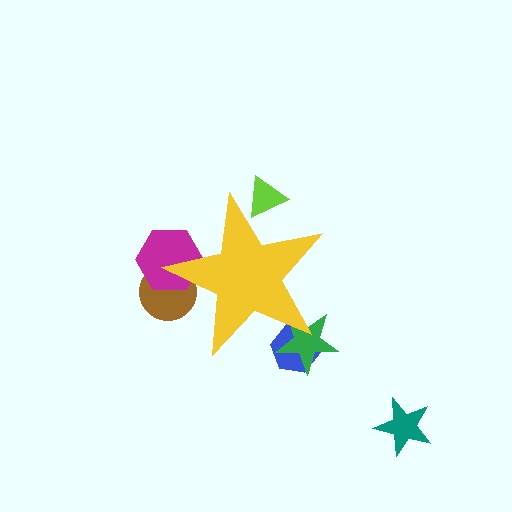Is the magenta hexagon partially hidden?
Yes, the magenta hexagon is partially hidden behind the yellow star.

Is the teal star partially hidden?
No, the teal star is fully visible.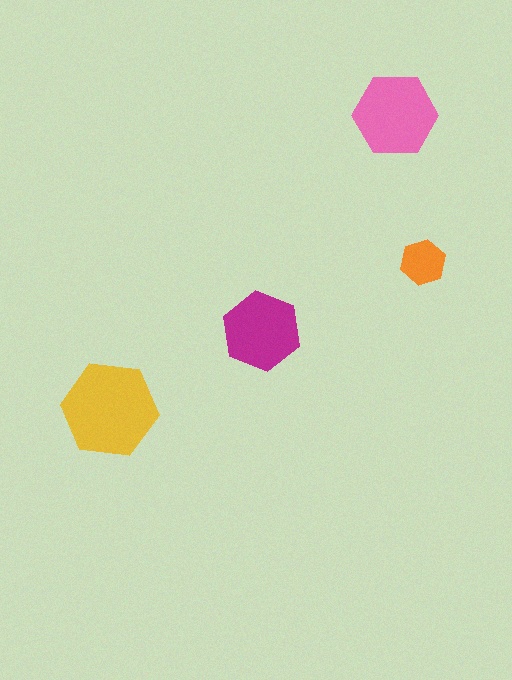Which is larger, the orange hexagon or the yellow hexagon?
The yellow one.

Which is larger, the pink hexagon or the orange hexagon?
The pink one.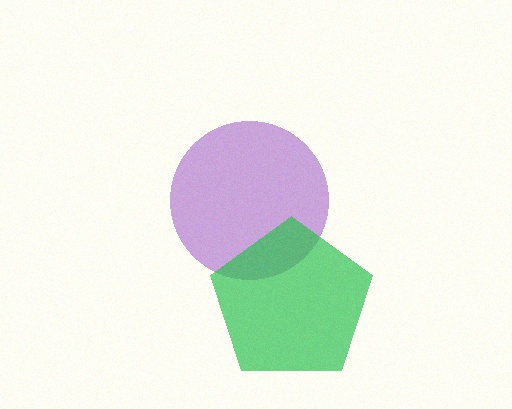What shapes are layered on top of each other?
The layered shapes are: a purple circle, a green pentagon.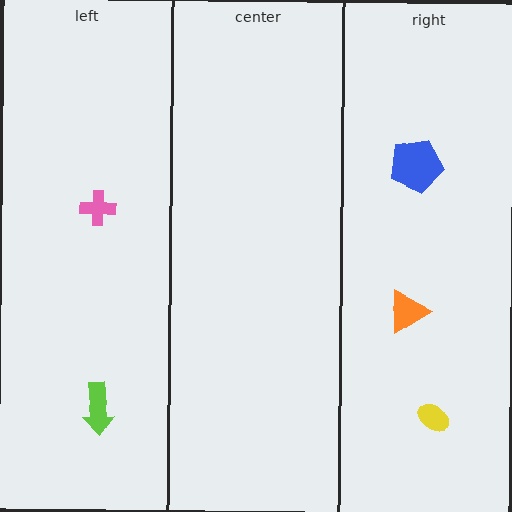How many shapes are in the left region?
2.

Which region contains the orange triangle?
The right region.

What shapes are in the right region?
The orange triangle, the yellow ellipse, the blue pentagon.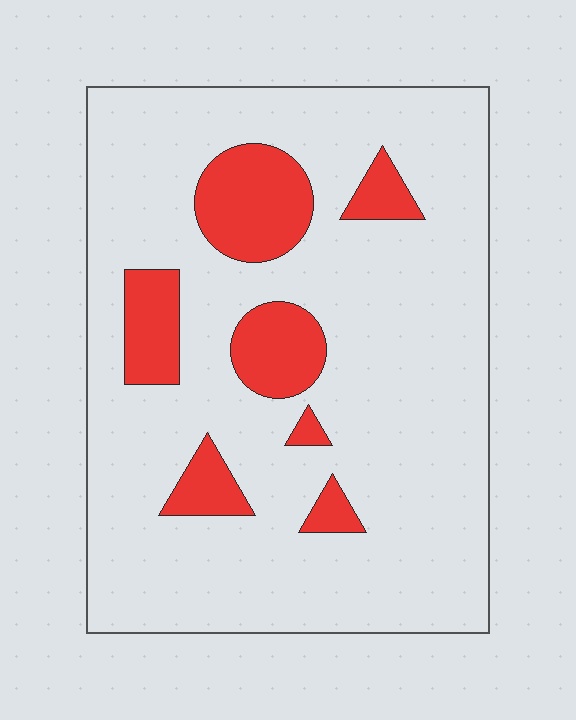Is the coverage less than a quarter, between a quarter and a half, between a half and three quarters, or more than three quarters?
Less than a quarter.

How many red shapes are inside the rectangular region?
7.